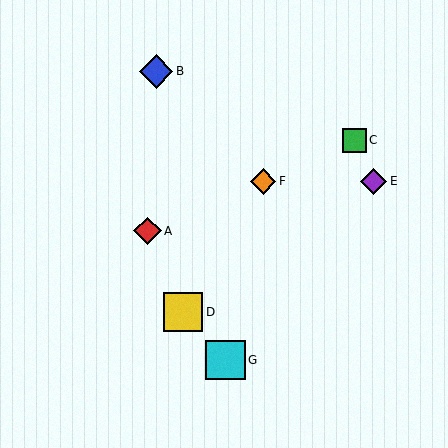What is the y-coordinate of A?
Object A is at y≈231.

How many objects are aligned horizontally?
2 objects (E, F) are aligned horizontally.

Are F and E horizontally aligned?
Yes, both are at y≈181.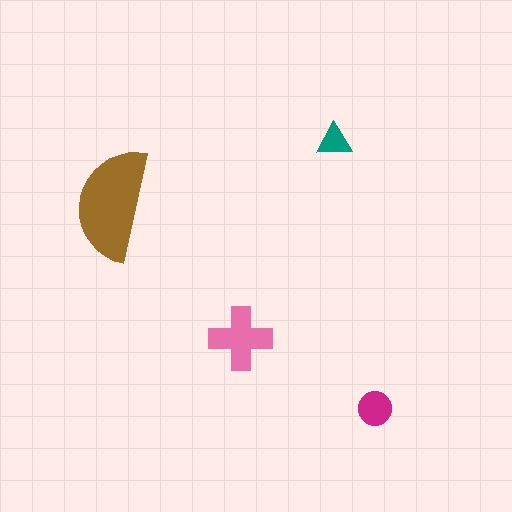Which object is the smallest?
The teal triangle.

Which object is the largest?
The brown semicircle.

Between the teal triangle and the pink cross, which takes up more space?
The pink cross.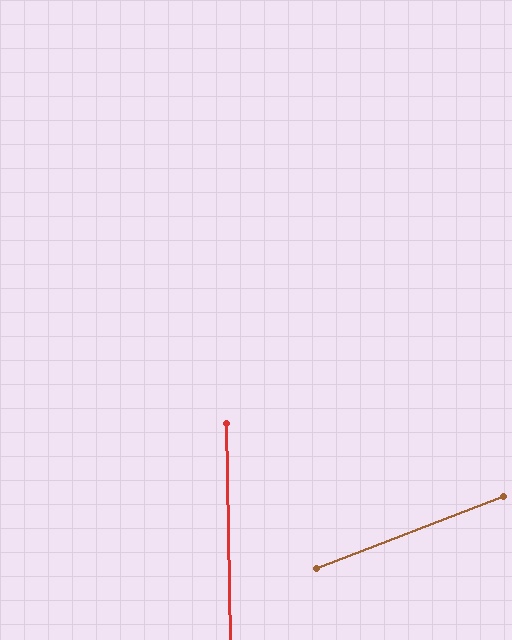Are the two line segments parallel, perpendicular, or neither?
Neither parallel nor perpendicular — they differ by about 70°.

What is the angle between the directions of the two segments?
Approximately 70 degrees.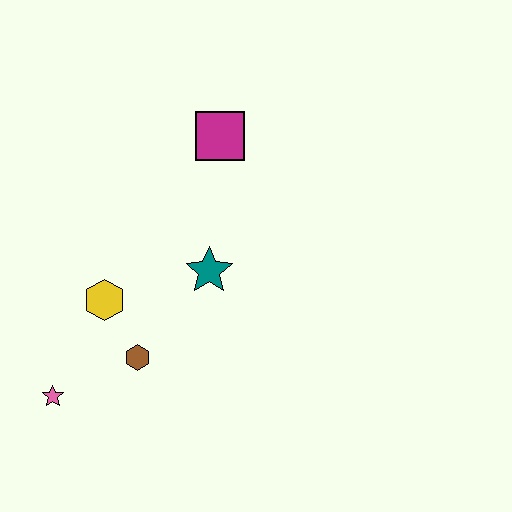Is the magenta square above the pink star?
Yes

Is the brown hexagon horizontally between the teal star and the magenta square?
No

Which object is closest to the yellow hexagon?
The brown hexagon is closest to the yellow hexagon.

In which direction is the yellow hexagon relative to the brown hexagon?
The yellow hexagon is above the brown hexagon.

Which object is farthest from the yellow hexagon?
The magenta square is farthest from the yellow hexagon.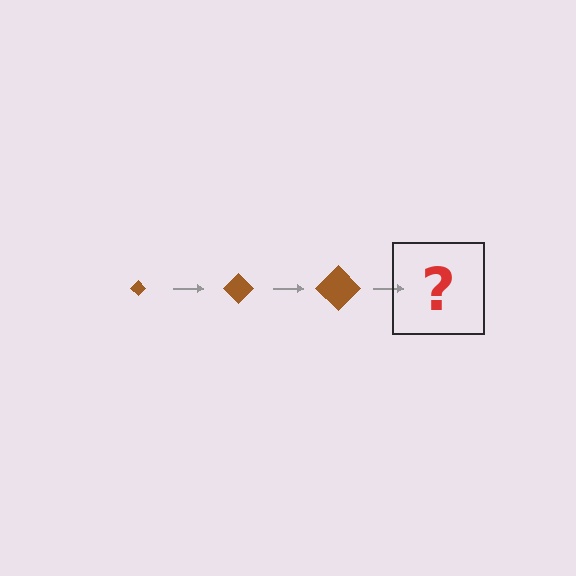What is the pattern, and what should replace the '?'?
The pattern is that the diamond gets progressively larger each step. The '?' should be a brown diamond, larger than the previous one.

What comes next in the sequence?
The next element should be a brown diamond, larger than the previous one.